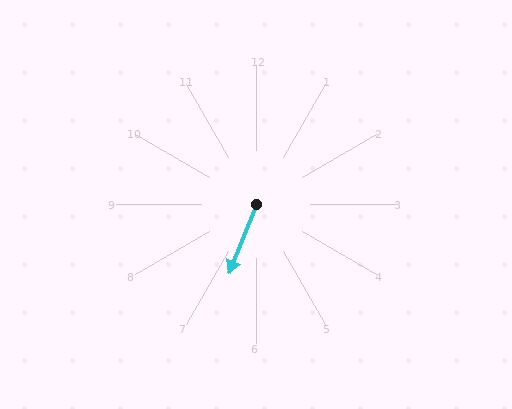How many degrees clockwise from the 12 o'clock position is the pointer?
Approximately 202 degrees.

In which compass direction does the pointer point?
South.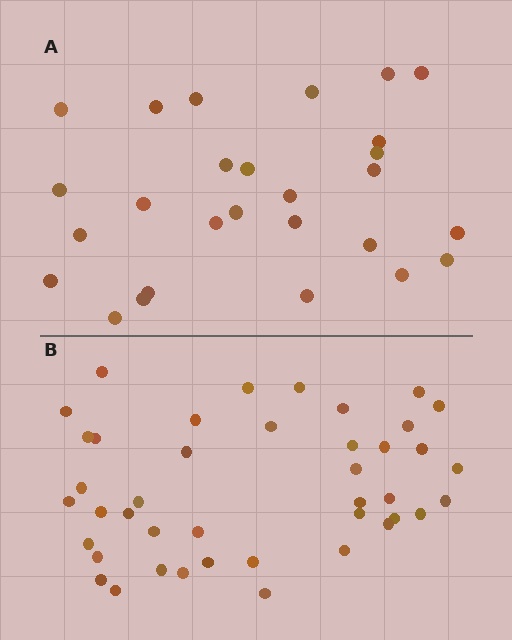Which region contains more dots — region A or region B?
Region B (the bottom region) has more dots.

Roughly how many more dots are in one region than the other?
Region B has approximately 15 more dots than region A.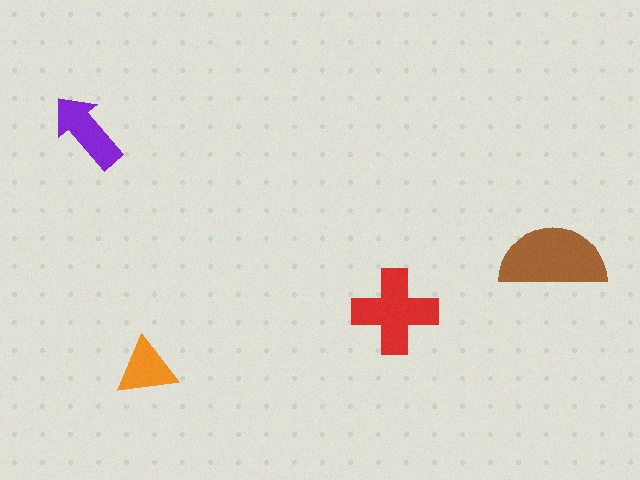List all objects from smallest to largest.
The orange triangle, the purple arrow, the red cross, the brown semicircle.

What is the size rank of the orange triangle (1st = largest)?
4th.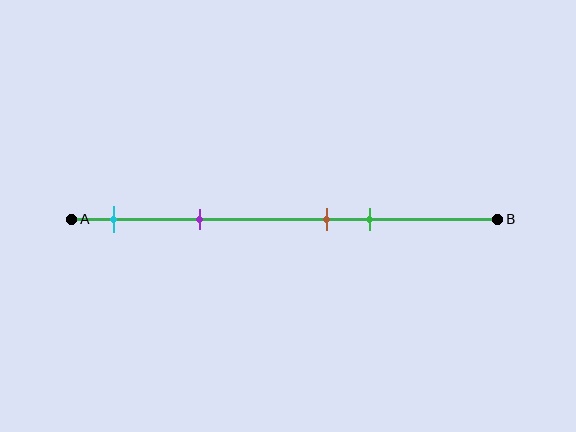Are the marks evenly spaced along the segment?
No, the marks are not evenly spaced.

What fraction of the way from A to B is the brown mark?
The brown mark is approximately 60% (0.6) of the way from A to B.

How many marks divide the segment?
There are 4 marks dividing the segment.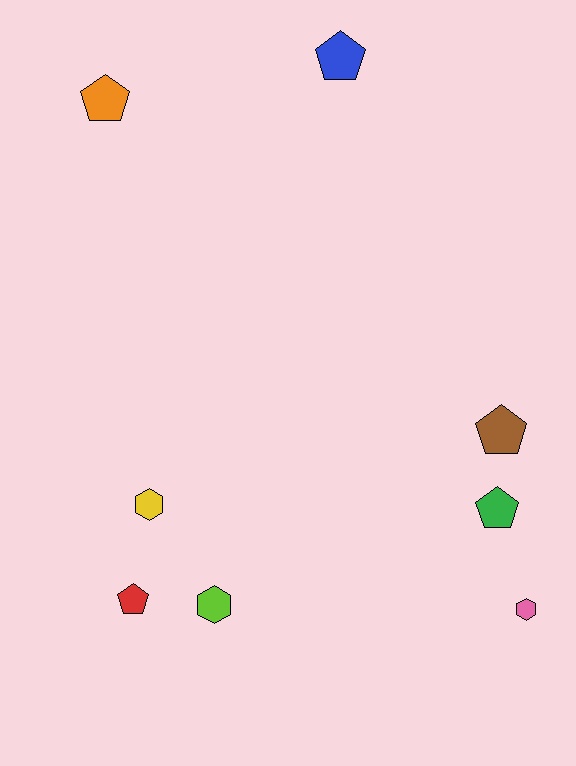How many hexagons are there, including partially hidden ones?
There are 3 hexagons.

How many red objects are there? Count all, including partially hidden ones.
There is 1 red object.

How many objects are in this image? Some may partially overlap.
There are 8 objects.